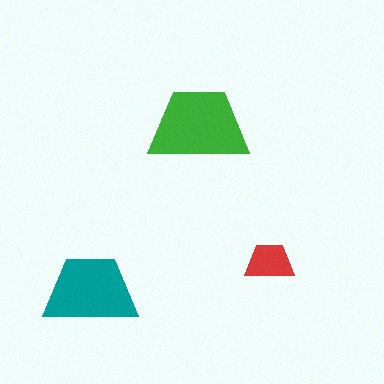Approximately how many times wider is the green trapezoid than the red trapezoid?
About 2 times wider.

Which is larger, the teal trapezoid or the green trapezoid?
The green one.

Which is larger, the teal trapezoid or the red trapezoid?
The teal one.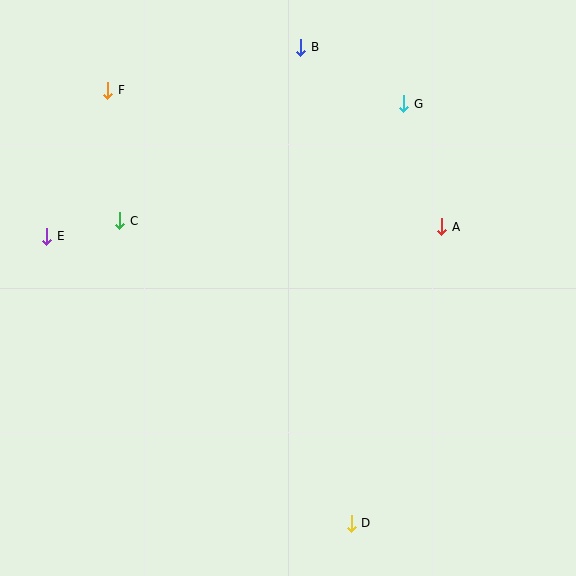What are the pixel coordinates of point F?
Point F is at (108, 91).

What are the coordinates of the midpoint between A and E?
The midpoint between A and E is at (244, 231).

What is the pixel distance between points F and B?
The distance between F and B is 197 pixels.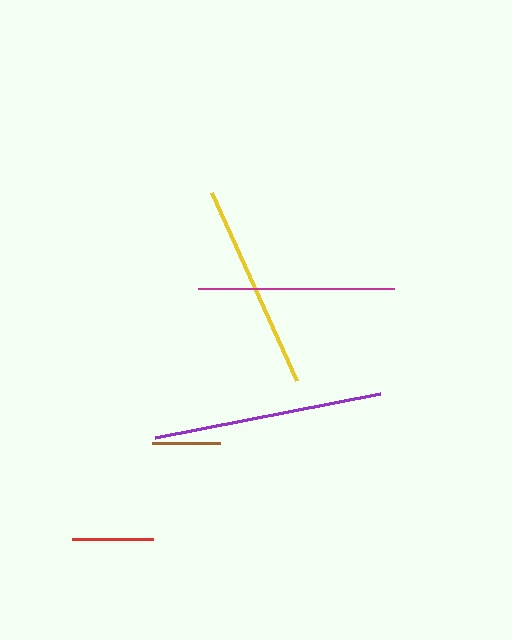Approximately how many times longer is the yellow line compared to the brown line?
The yellow line is approximately 3.0 times the length of the brown line.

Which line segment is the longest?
The purple line is the longest at approximately 229 pixels.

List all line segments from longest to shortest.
From longest to shortest: purple, yellow, magenta, red, brown.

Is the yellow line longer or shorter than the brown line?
The yellow line is longer than the brown line.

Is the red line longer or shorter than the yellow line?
The yellow line is longer than the red line.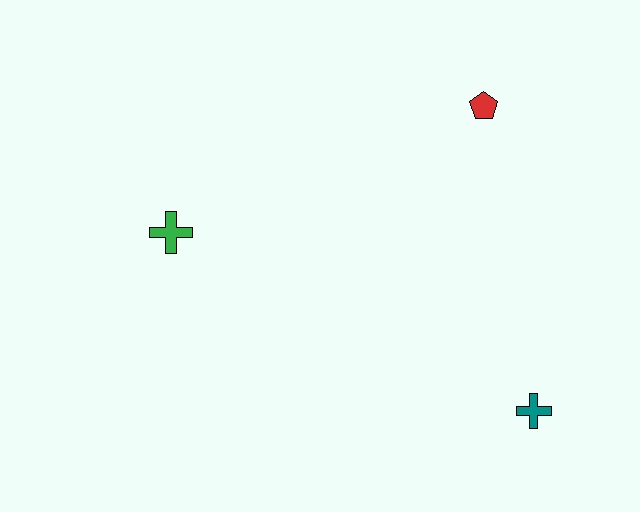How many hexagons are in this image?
There are no hexagons.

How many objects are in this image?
There are 3 objects.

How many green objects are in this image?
There is 1 green object.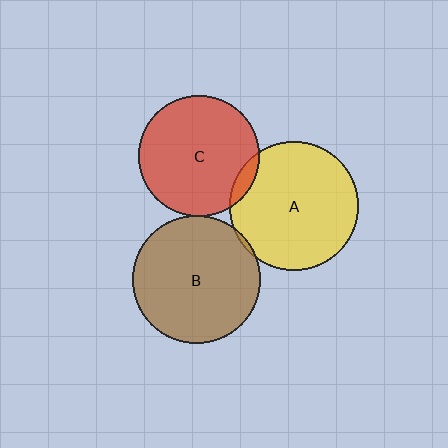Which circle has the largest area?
Circle A (yellow).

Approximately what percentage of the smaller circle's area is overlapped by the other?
Approximately 5%.